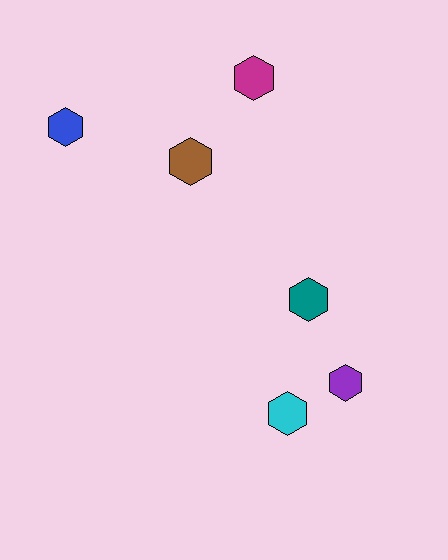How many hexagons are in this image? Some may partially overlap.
There are 6 hexagons.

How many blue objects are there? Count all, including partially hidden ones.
There is 1 blue object.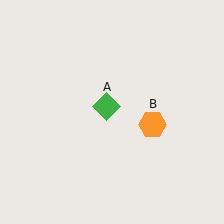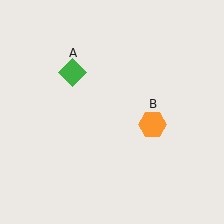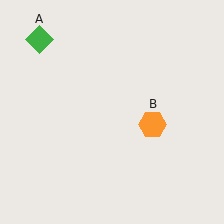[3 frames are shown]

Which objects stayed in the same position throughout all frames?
Orange hexagon (object B) remained stationary.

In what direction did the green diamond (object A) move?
The green diamond (object A) moved up and to the left.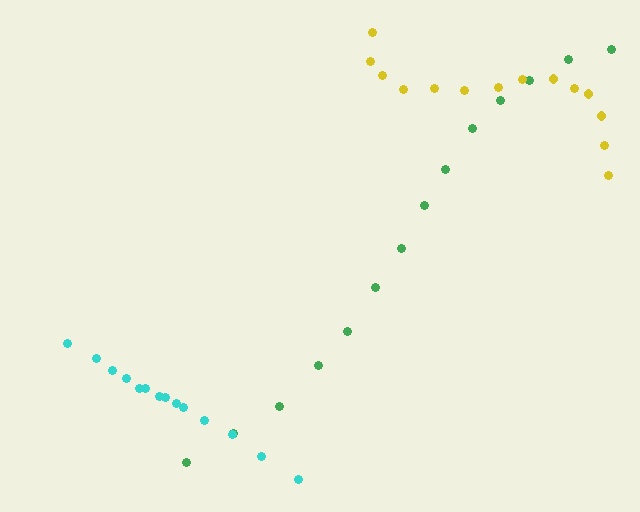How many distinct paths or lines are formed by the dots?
There are 3 distinct paths.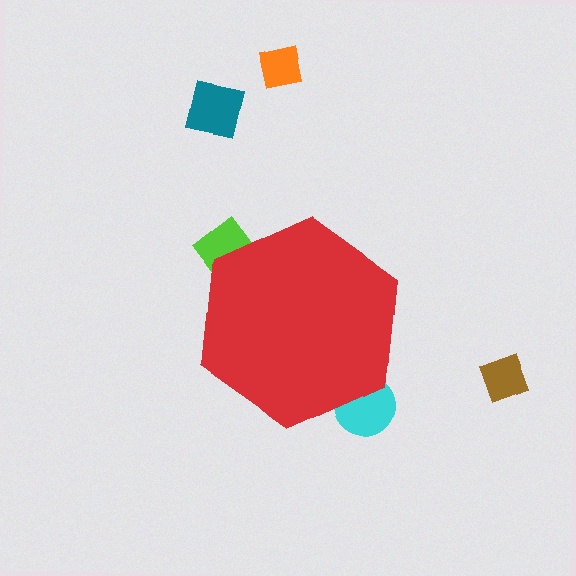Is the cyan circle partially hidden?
Yes, the cyan circle is partially hidden behind the red hexagon.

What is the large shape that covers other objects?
A red hexagon.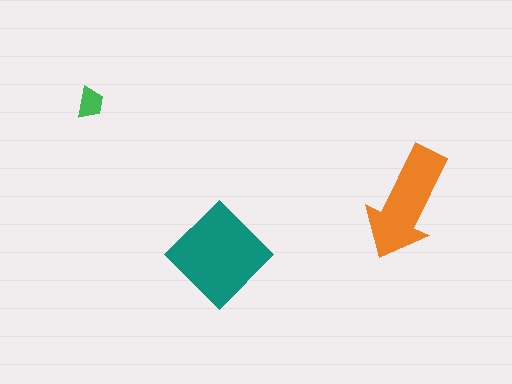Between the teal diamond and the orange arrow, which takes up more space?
The teal diamond.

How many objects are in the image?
There are 3 objects in the image.